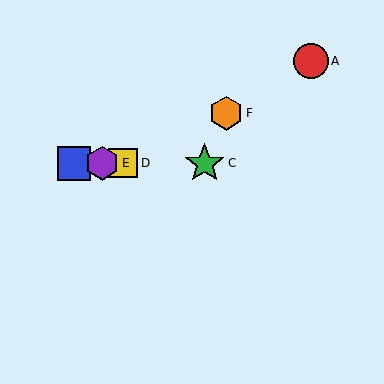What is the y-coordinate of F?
Object F is at y≈113.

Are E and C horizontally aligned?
Yes, both are at y≈163.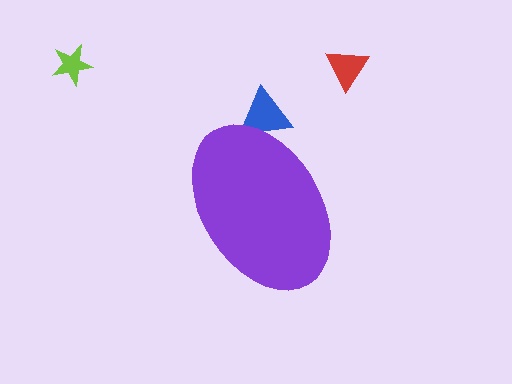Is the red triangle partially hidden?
No, the red triangle is fully visible.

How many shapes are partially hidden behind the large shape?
1 shape is partially hidden.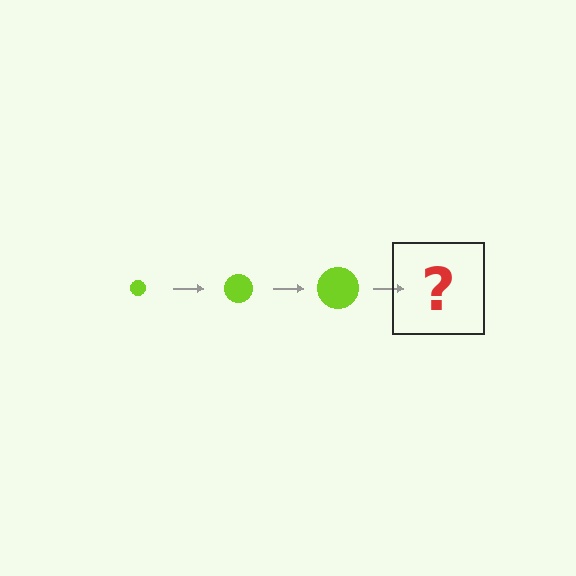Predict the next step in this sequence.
The next step is a lime circle, larger than the previous one.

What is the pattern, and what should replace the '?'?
The pattern is that the circle gets progressively larger each step. The '?' should be a lime circle, larger than the previous one.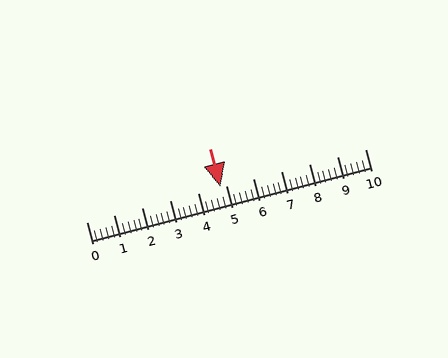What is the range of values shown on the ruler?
The ruler shows values from 0 to 10.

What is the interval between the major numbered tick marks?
The major tick marks are spaced 1 units apart.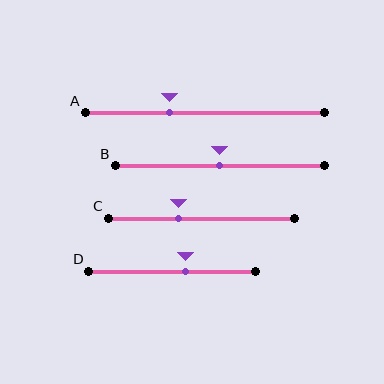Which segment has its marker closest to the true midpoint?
Segment B has its marker closest to the true midpoint.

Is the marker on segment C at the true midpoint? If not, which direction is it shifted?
No, the marker on segment C is shifted to the left by about 12% of the segment length.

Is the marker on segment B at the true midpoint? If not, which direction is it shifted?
Yes, the marker on segment B is at the true midpoint.